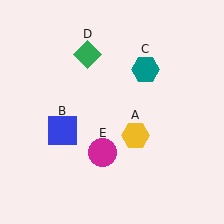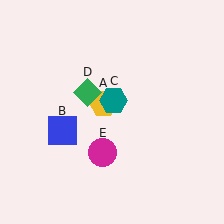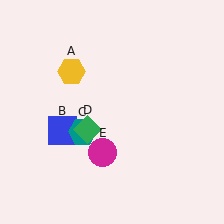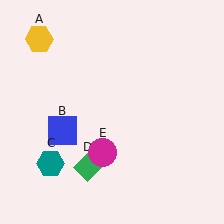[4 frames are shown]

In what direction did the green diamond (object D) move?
The green diamond (object D) moved down.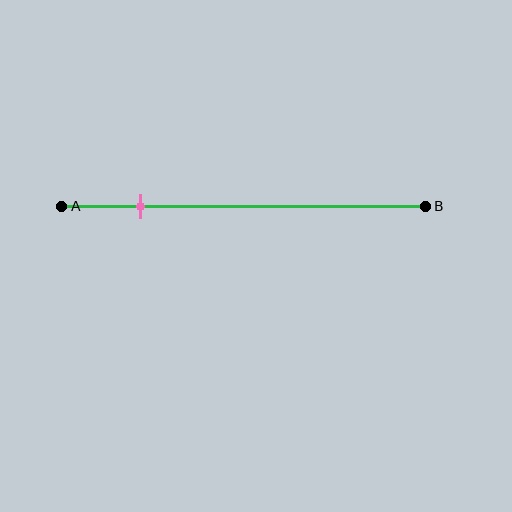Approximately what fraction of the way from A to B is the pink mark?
The pink mark is approximately 20% of the way from A to B.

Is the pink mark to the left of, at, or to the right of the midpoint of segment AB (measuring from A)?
The pink mark is to the left of the midpoint of segment AB.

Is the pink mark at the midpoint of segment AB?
No, the mark is at about 20% from A, not at the 50% midpoint.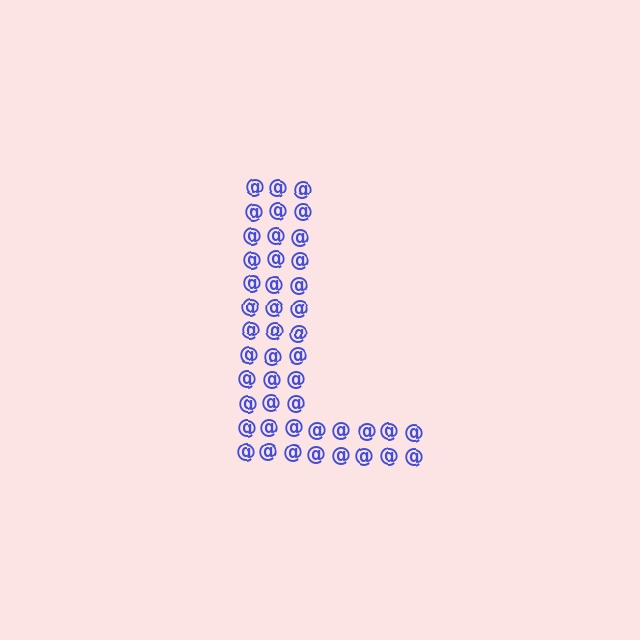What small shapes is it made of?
It is made of small at signs.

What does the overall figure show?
The overall figure shows the letter L.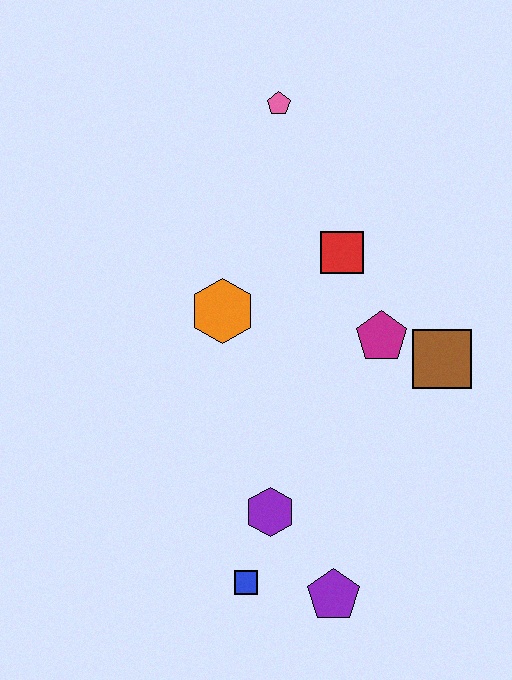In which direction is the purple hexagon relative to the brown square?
The purple hexagon is to the left of the brown square.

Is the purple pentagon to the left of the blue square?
No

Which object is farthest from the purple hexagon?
The pink pentagon is farthest from the purple hexagon.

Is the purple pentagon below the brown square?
Yes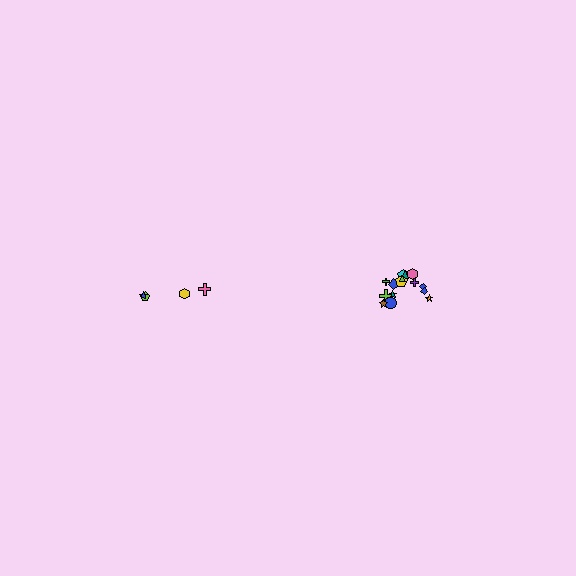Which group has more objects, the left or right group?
The right group.